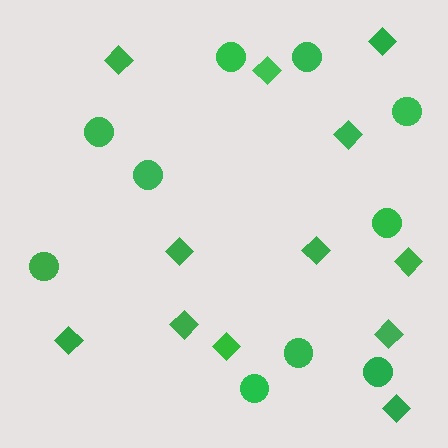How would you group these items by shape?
There are 2 groups: one group of diamonds (12) and one group of circles (10).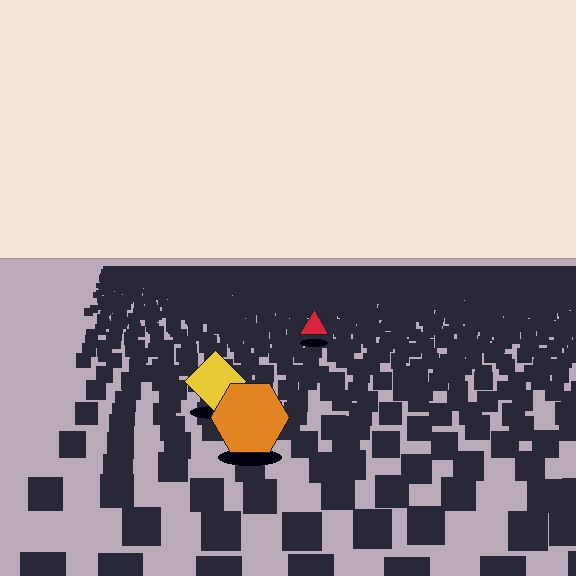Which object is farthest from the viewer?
The red triangle is farthest from the viewer. It appears smaller and the ground texture around it is denser.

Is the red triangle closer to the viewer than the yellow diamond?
No. The yellow diamond is closer — you can tell from the texture gradient: the ground texture is coarser near it.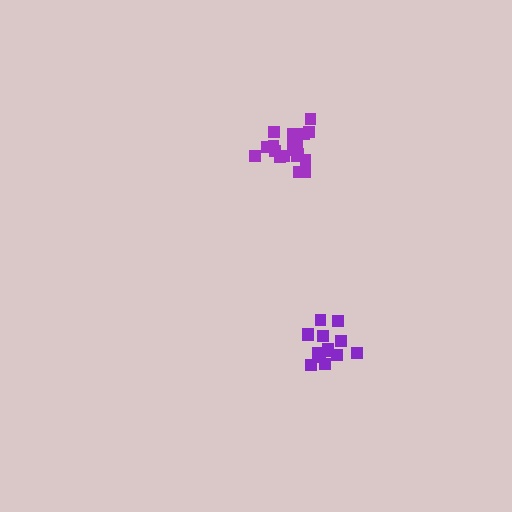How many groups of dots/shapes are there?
There are 2 groups.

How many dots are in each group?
Group 1: 14 dots, Group 2: 20 dots (34 total).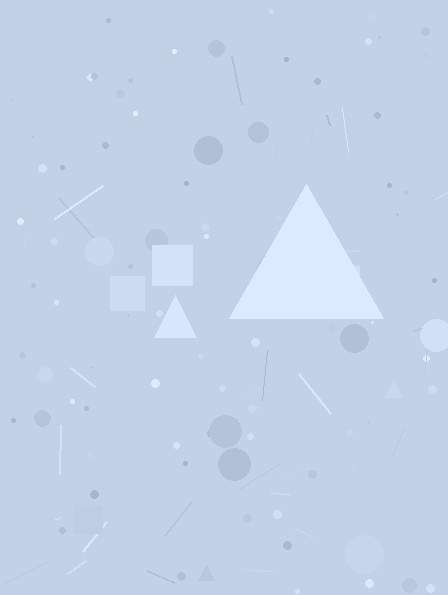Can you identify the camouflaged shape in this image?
The camouflaged shape is a triangle.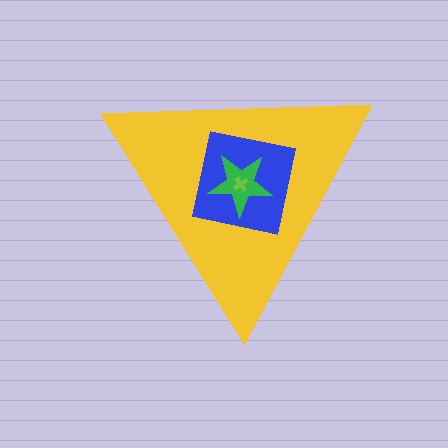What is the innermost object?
The lime cross.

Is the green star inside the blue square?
Yes.